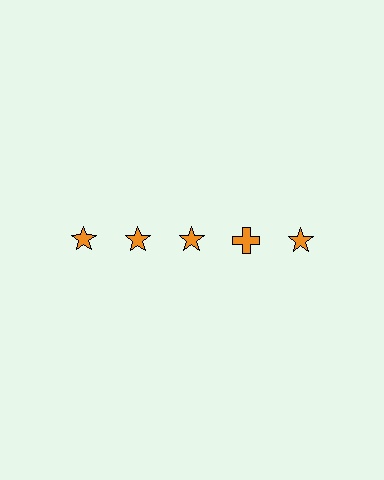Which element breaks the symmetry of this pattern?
The orange cross in the top row, second from right column breaks the symmetry. All other shapes are orange stars.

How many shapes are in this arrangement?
There are 5 shapes arranged in a grid pattern.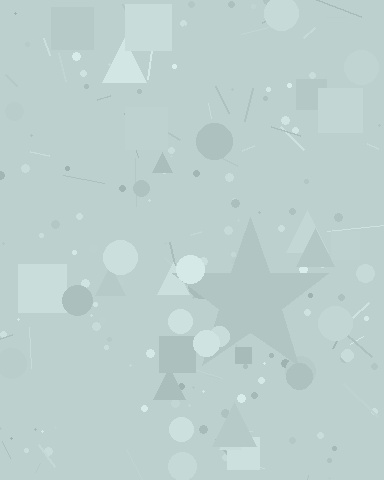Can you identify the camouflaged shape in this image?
The camouflaged shape is a star.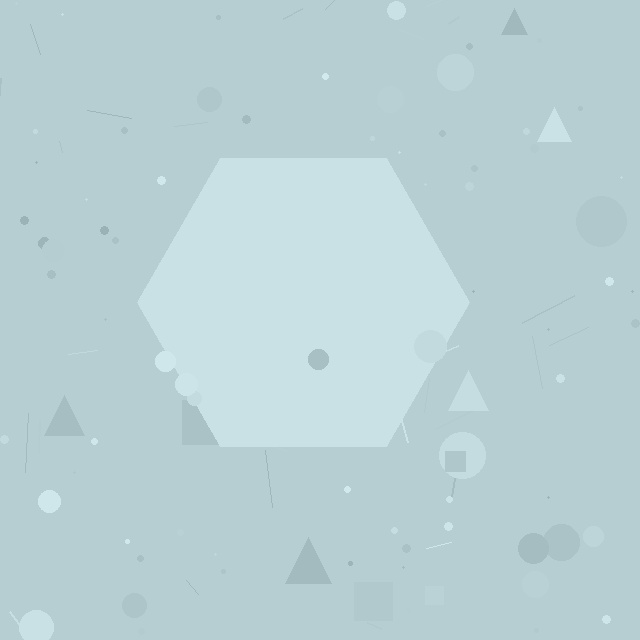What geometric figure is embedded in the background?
A hexagon is embedded in the background.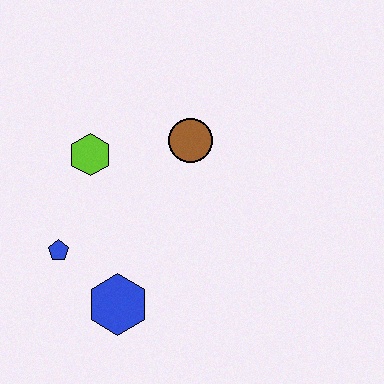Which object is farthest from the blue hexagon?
The brown circle is farthest from the blue hexagon.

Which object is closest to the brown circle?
The lime hexagon is closest to the brown circle.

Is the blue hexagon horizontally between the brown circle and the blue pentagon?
Yes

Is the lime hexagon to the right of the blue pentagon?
Yes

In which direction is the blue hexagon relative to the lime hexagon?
The blue hexagon is below the lime hexagon.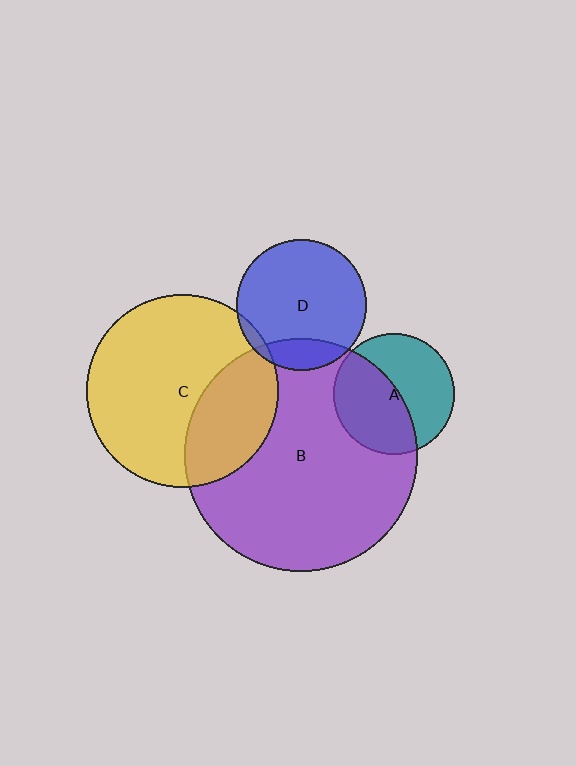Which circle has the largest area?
Circle B (purple).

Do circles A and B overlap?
Yes.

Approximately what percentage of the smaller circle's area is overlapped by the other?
Approximately 50%.